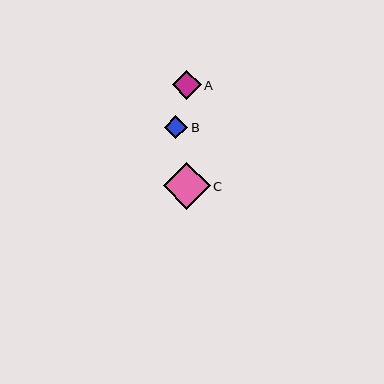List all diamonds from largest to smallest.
From largest to smallest: C, A, B.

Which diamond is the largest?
Diamond C is the largest with a size of approximately 47 pixels.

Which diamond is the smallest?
Diamond B is the smallest with a size of approximately 23 pixels.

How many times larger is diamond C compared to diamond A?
Diamond C is approximately 1.6 times the size of diamond A.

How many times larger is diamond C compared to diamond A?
Diamond C is approximately 1.6 times the size of diamond A.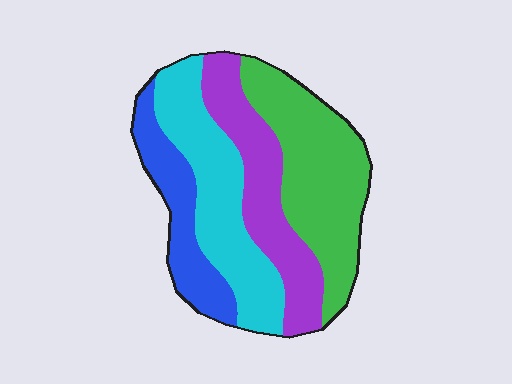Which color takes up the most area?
Green, at roughly 30%.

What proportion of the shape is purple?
Purple takes up about one quarter (1/4) of the shape.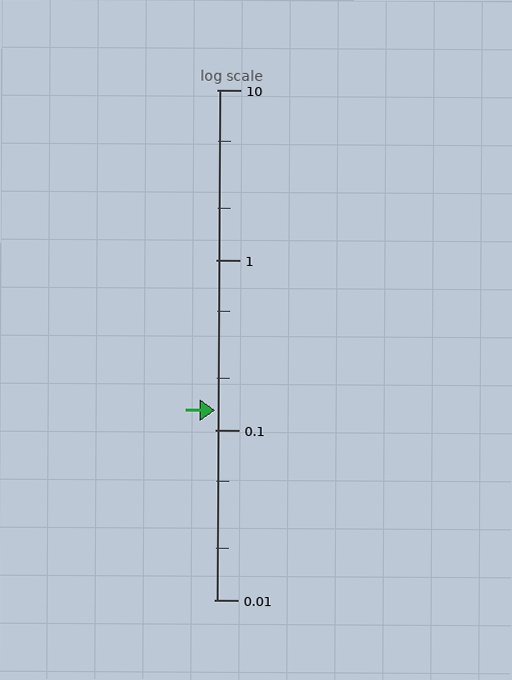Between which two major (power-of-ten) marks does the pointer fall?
The pointer is between 0.1 and 1.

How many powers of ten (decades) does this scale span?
The scale spans 3 decades, from 0.01 to 10.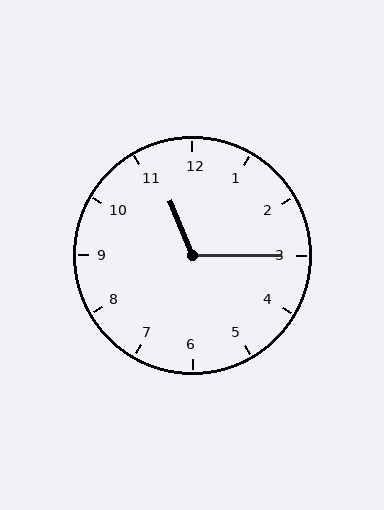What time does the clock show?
11:15.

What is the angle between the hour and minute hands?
Approximately 112 degrees.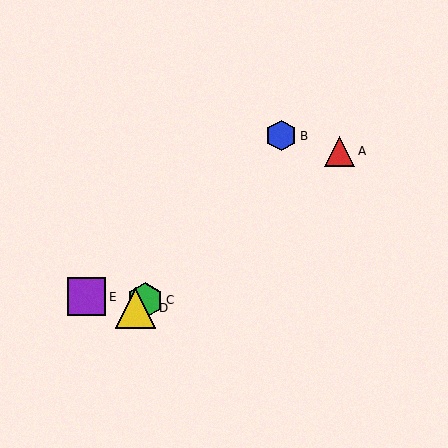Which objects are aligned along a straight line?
Objects A, C, D are aligned along a straight line.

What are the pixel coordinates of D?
Object D is at (136, 308).